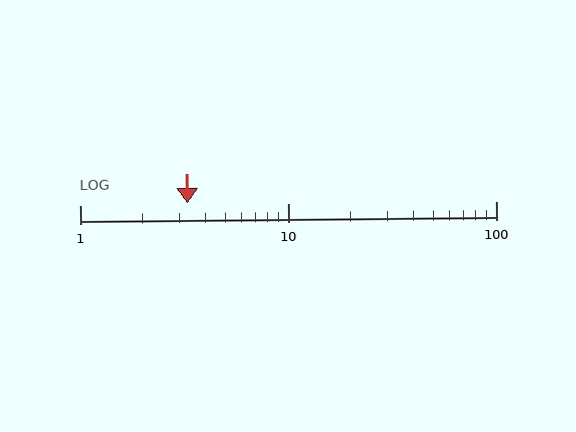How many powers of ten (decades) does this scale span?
The scale spans 2 decades, from 1 to 100.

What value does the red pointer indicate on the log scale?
The pointer indicates approximately 3.3.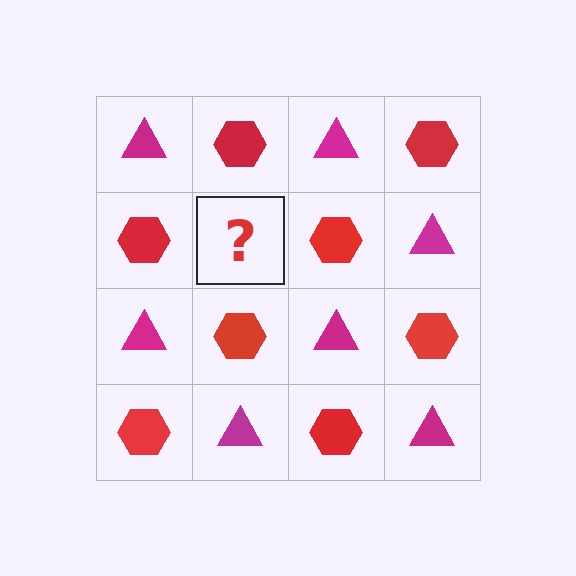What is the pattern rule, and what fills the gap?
The rule is that it alternates magenta triangle and red hexagon in a checkerboard pattern. The gap should be filled with a magenta triangle.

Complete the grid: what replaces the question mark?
The question mark should be replaced with a magenta triangle.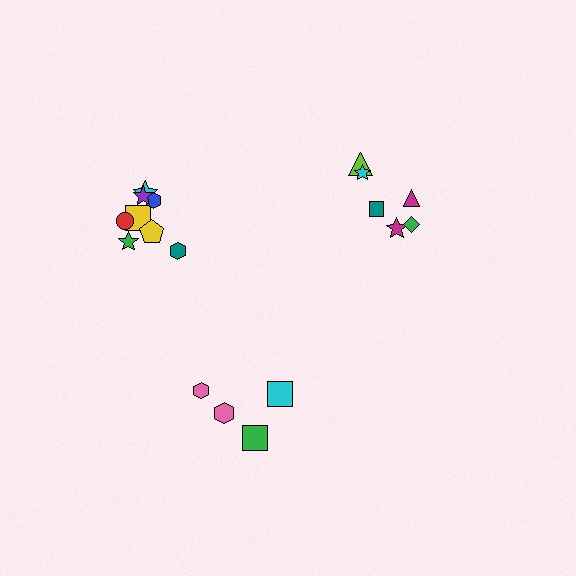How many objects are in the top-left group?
There are 8 objects.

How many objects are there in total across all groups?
There are 18 objects.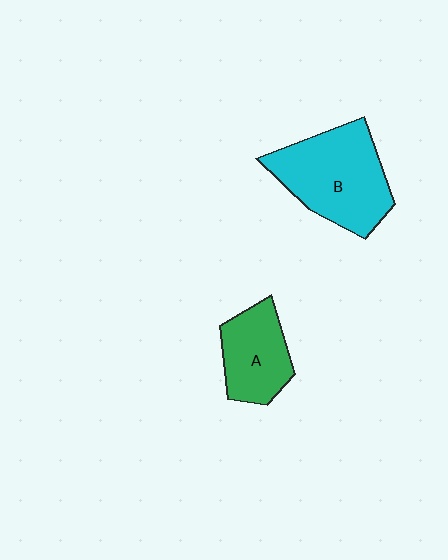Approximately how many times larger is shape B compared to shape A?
Approximately 1.6 times.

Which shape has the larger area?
Shape B (cyan).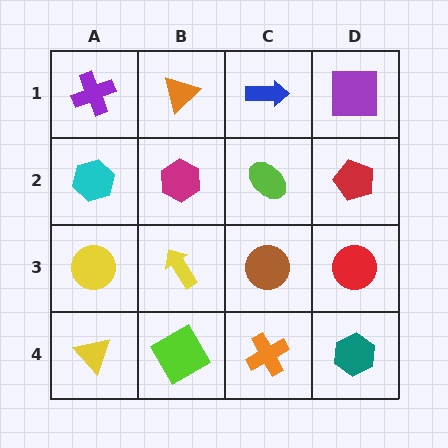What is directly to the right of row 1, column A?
An orange triangle.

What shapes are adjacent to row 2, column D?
A purple square (row 1, column D), a red circle (row 3, column D), a lime ellipse (row 2, column C).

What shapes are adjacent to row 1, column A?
A cyan hexagon (row 2, column A), an orange triangle (row 1, column B).